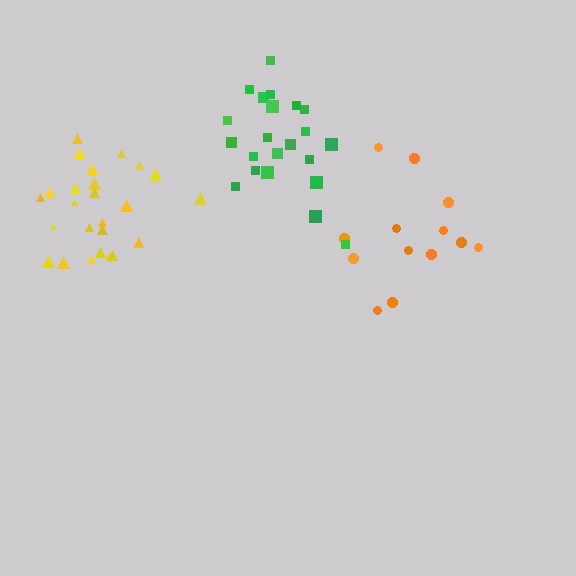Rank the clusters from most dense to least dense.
yellow, green, orange.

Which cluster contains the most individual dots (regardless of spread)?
Yellow (26).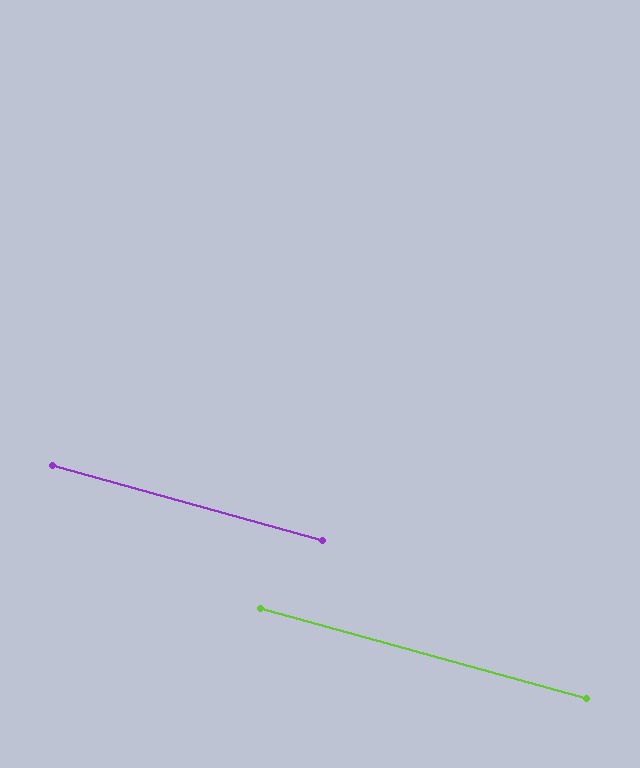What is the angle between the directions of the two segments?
Approximately 0 degrees.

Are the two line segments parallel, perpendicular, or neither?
Parallel — their directions differ by only 0.1°.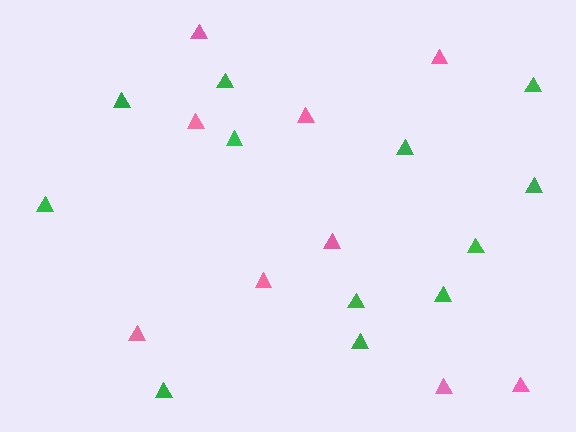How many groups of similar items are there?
There are 2 groups: one group of green triangles (12) and one group of pink triangles (9).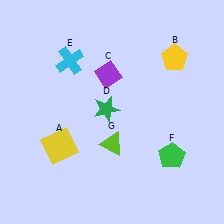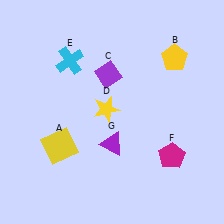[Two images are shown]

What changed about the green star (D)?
In Image 1, D is green. In Image 2, it changed to yellow.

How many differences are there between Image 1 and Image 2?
There are 3 differences between the two images.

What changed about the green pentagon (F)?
In Image 1, F is green. In Image 2, it changed to magenta.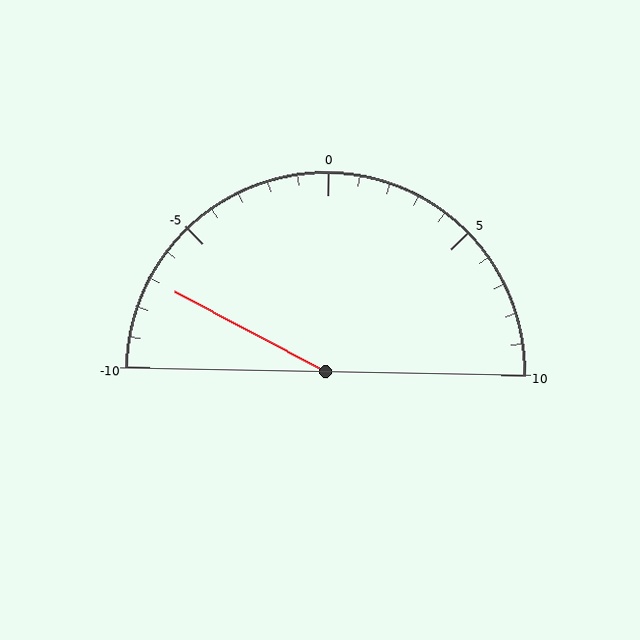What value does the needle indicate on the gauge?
The needle indicates approximately -7.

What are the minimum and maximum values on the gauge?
The gauge ranges from -10 to 10.